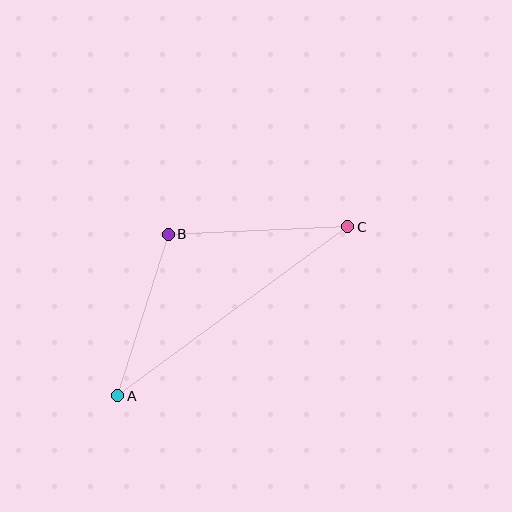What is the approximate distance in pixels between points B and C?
The distance between B and C is approximately 180 pixels.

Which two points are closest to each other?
Points A and B are closest to each other.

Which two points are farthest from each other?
Points A and C are farthest from each other.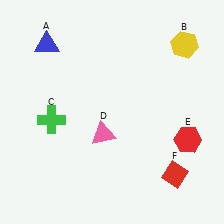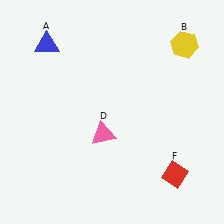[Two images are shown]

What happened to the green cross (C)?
The green cross (C) was removed in Image 2. It was in the bottom-left area of Image 1.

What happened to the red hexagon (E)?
The red hexagon (E) was removed in Image 2. It was in the bottom-right area of Image 1.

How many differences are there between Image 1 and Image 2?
There are 2 differences between the two images.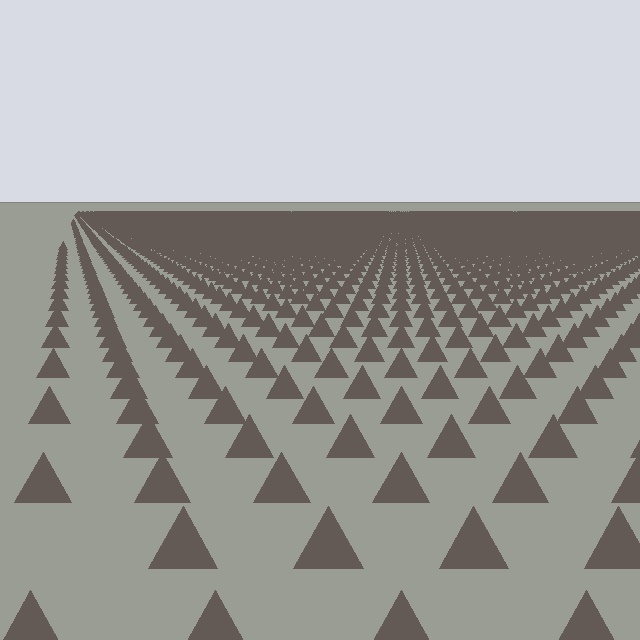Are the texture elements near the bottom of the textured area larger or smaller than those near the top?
Larger. Near the bottom, elements are closer to the viewer and appear at a bigger on-screen size.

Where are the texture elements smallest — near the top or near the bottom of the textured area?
Near the top.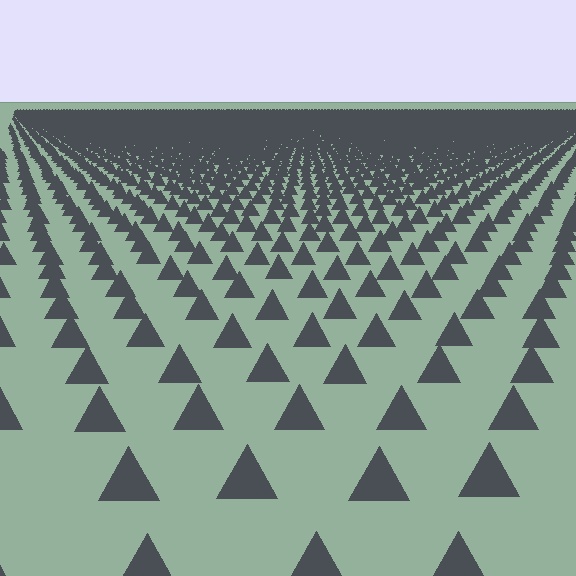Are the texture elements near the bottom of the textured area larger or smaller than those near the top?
Larger. Near the bottom, elements are closer to the viewer and appear at a bigger on-screen size.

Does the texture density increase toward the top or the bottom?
Density increases toward the top.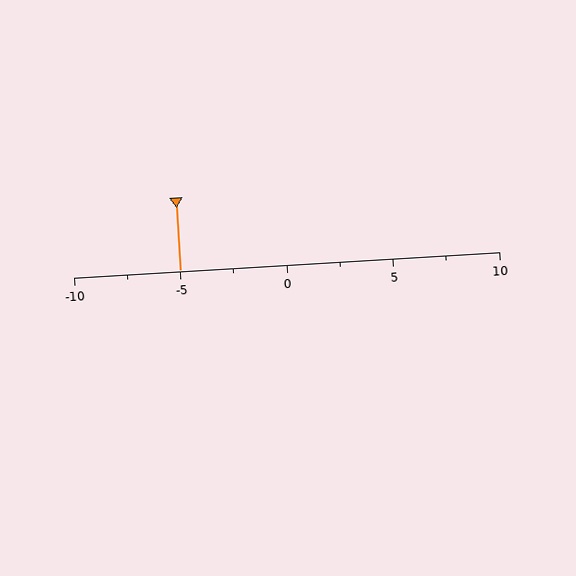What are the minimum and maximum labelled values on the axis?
The axis runs from -10 to 10.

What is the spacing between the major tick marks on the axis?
The major ticks are spaced 5 apart.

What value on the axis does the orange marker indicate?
The marker indicates approximately -5.